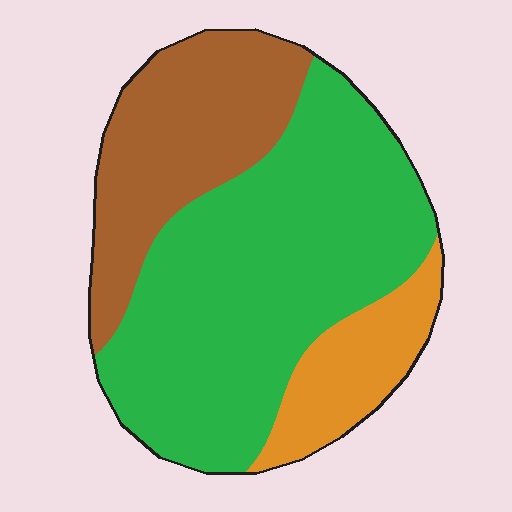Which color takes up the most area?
Green, at roughly 60%.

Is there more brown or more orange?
Brown.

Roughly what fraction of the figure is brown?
Brown takes up about one quarter (1/4) of the figure.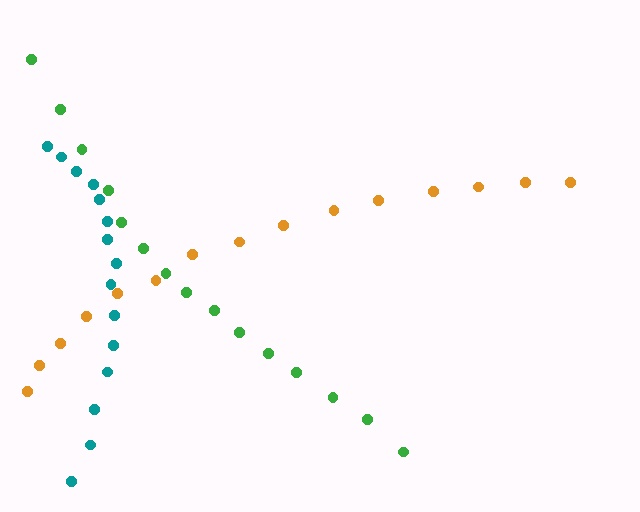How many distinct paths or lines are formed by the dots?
There are 3 distinct paths.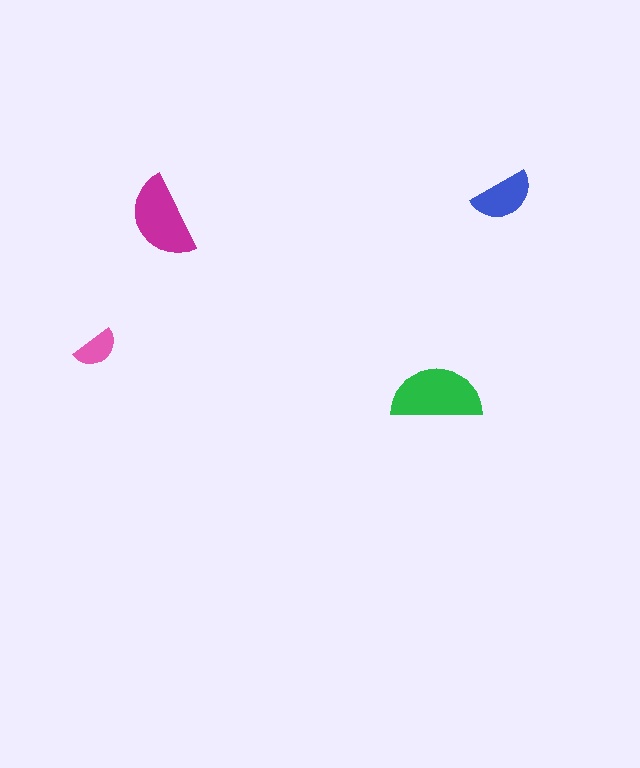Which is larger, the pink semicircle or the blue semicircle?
The blue one.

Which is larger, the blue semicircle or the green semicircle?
The green one.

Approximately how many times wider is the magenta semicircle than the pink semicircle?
About 2 times wider.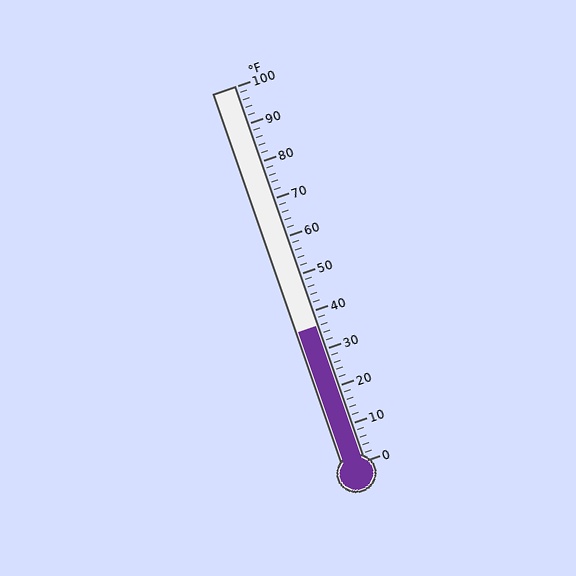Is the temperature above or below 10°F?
The temperature is above 10°F.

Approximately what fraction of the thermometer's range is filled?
The thermometer is filled to approximately 35% of its range.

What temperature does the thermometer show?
The thermometer shows approximately 36°F.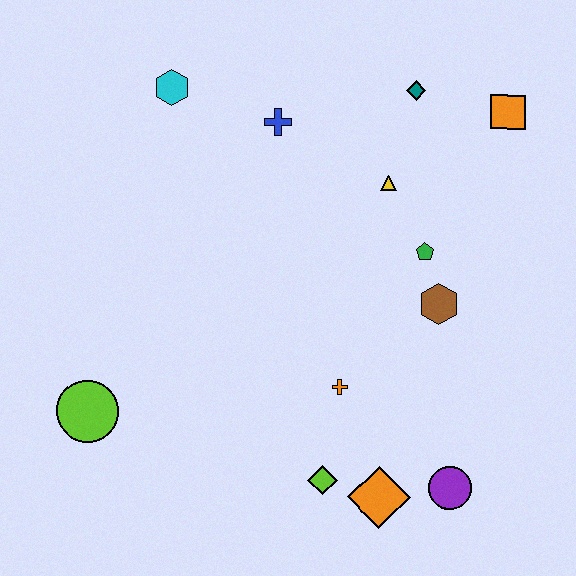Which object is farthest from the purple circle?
The cyan hexagon is farthest from the purple circle.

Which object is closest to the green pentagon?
The brown hexagon is closest to the green pentagon.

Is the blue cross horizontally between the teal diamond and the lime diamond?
No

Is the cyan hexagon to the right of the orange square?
No